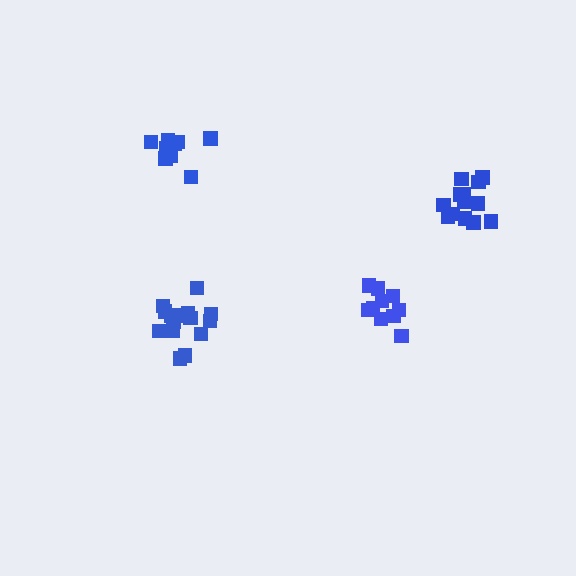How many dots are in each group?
Group 1: 15 dots, Group 2: 13 dots, Group 3: 9 dots, Group 4: 10 dots (47 total).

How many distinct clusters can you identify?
There are 4 distinct clusters.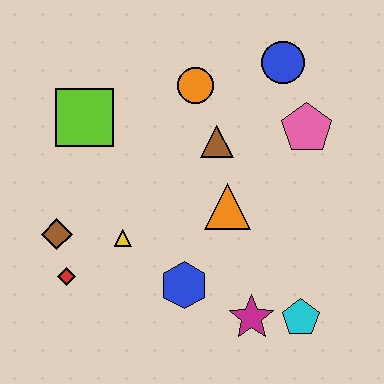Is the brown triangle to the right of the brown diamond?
Yes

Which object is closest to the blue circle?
The pink pentagon is closest to the blue circle.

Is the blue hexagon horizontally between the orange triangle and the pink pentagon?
No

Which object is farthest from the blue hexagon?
The blue circle is farthest from the blue hexagon.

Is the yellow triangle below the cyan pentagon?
No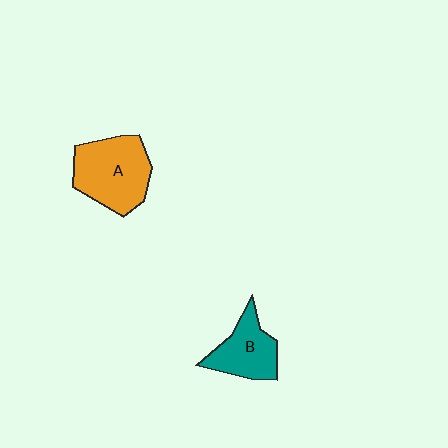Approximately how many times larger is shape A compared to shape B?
Approximately 1.5 times.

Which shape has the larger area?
Shape A (orange).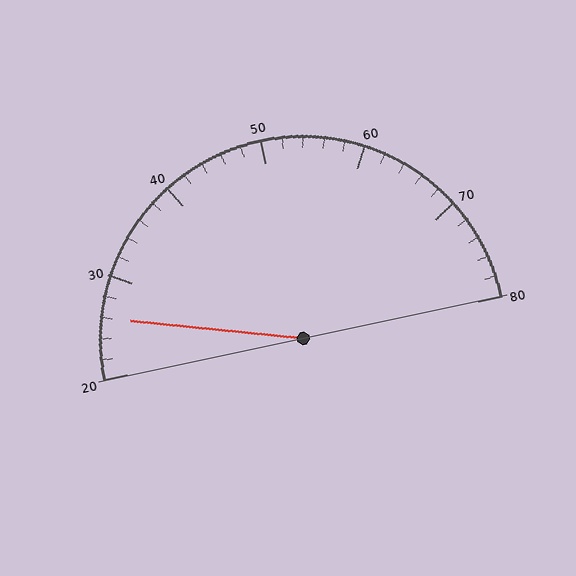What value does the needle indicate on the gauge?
The needle indicates approximately 26.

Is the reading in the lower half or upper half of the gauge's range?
The reading is in the lower half of the range (20 to 80).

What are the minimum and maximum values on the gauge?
The gauge ranges from 20 to 80.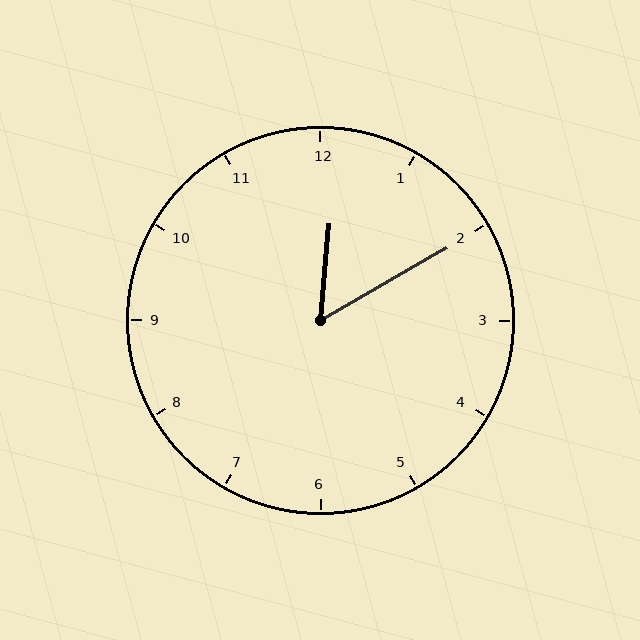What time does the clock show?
12:10.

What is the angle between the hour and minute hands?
Approximately 55 degrees.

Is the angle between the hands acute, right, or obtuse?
It is acute.